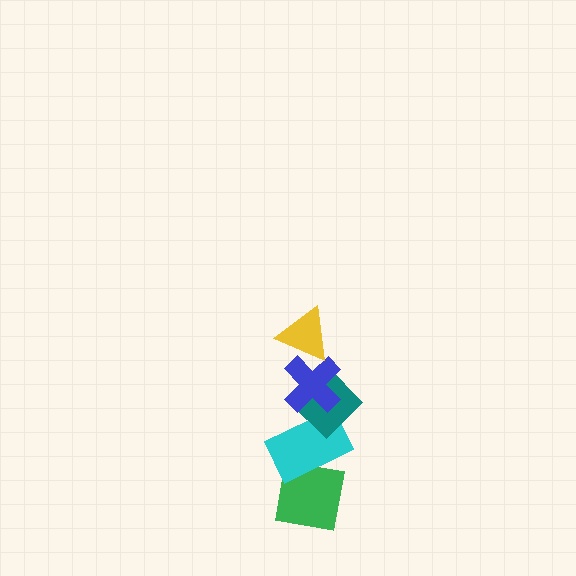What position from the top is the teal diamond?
The teal diamond is 3rd from the top.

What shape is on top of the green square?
The cyan rectangle is on top of the green square.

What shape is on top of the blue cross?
The yellow triangle is on top of the blue cross.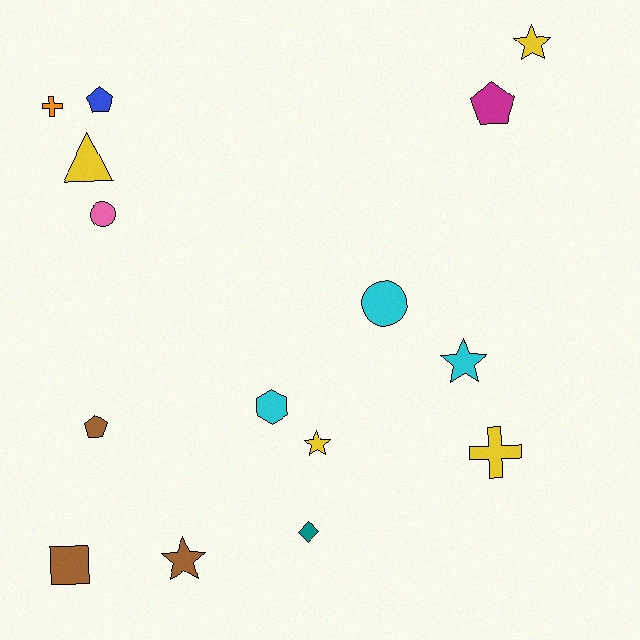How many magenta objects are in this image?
There is 1 magenta object.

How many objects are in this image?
There are 15 objects.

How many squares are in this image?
There is 1 square.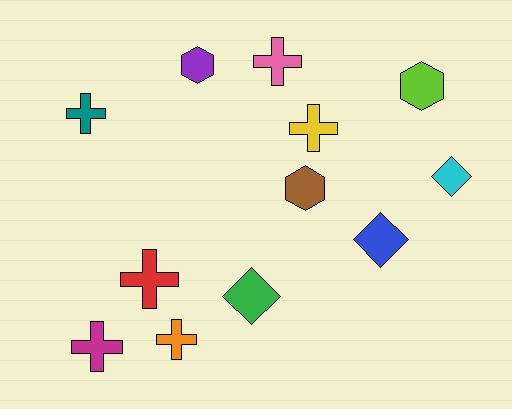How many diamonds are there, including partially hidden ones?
There are 3 diamonds.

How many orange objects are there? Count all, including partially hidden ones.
There is 1 orange object.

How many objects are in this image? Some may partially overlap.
There are 12 objects.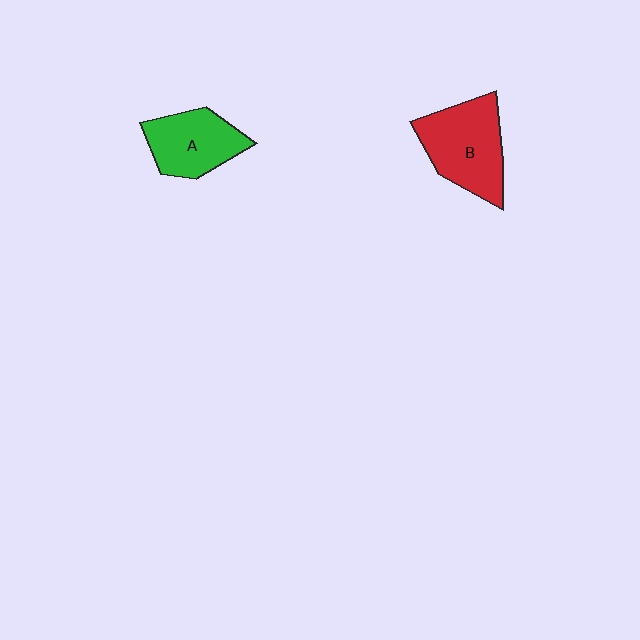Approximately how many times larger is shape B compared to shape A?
Approximately 1.3 times.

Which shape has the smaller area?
Shape A (green).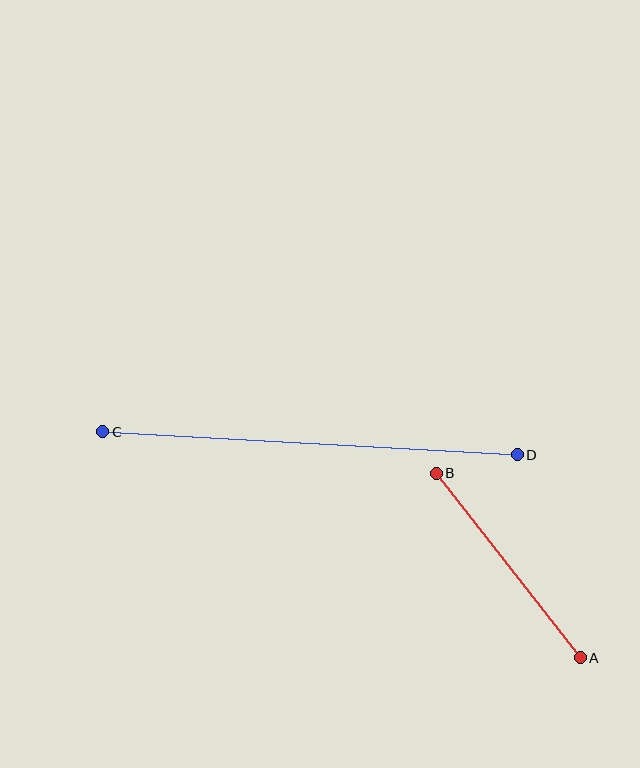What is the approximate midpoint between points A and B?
The midpoint is at approximately (508, 566) pixels.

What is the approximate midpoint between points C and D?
The midpoint is at approximately (310, 443) pixels.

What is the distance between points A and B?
The distance is approximately 234 pixels.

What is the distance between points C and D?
The distance is approximately 415 pixels.